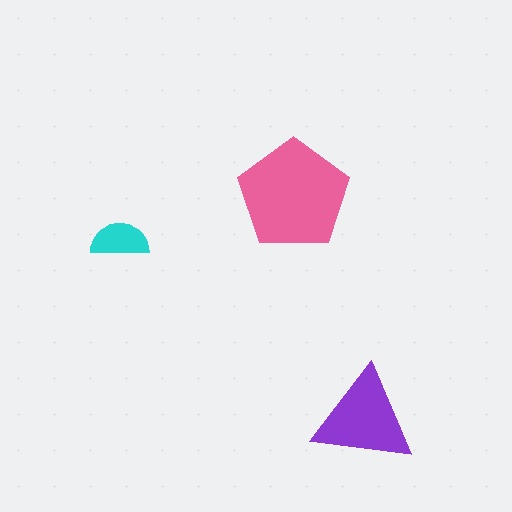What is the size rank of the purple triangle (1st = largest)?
2nd.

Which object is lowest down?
The purple triangle is bottommost.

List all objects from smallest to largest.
The cyan semicircle, the purple triangle, the pink pentagon.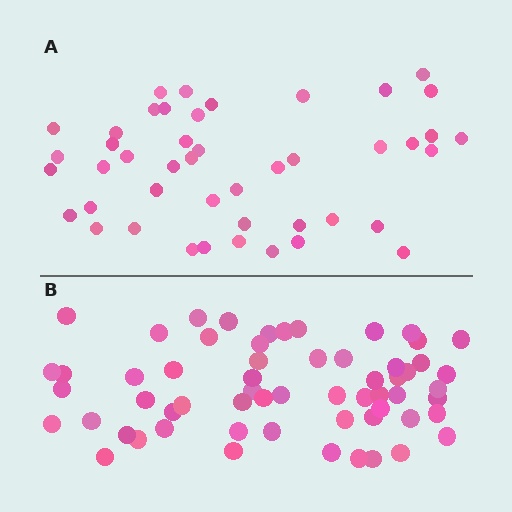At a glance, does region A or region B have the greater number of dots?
Region B (the bottom region) has more dots.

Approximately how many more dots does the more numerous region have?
Region B has approximately 15 more dots than region A.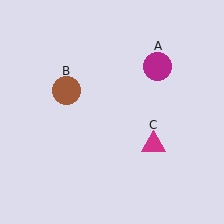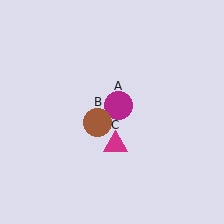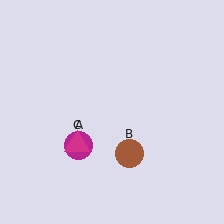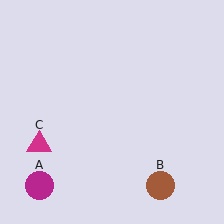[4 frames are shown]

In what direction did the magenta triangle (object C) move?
The magenta triangle (object C) moved left.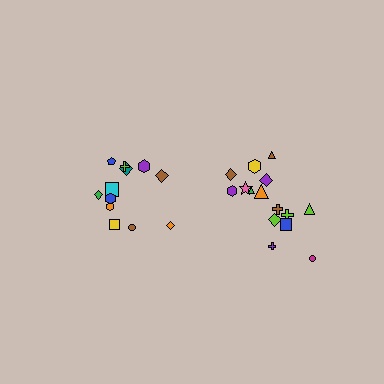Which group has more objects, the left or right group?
The right group.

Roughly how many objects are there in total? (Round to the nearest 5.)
Roughly 25 objects in total.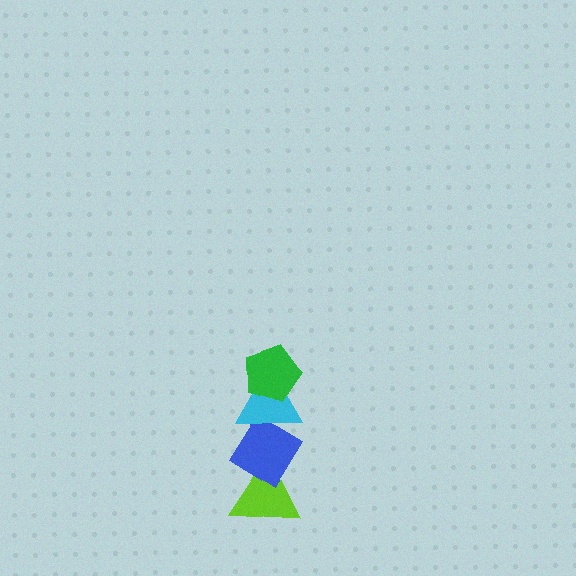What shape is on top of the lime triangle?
The blue diamond is on top of the lime triangle.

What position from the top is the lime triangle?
The lime triangle is 4th from the top.